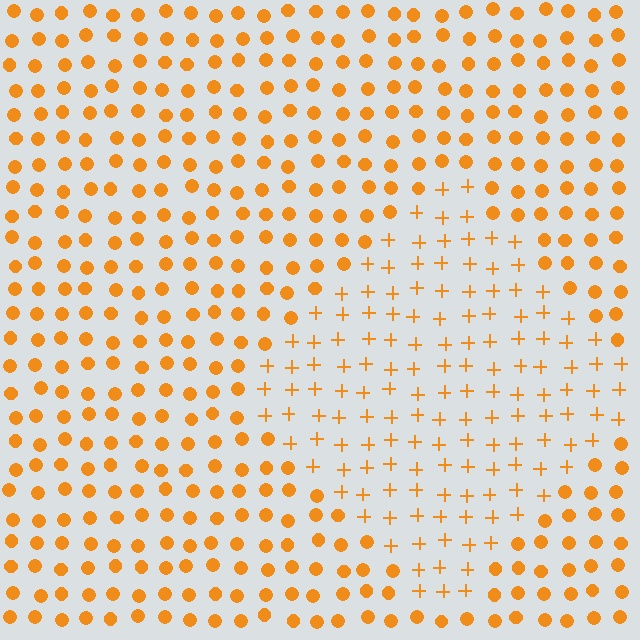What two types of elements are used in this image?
The image uses plus signs inside the diamond region and circles outside it.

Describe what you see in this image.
The image is filled with small orange elements arranged in a uniform grid. A diamond-shaped region contains plus signs, while the surrounding area contains circles. The boundary is defined purely by the change in element shape.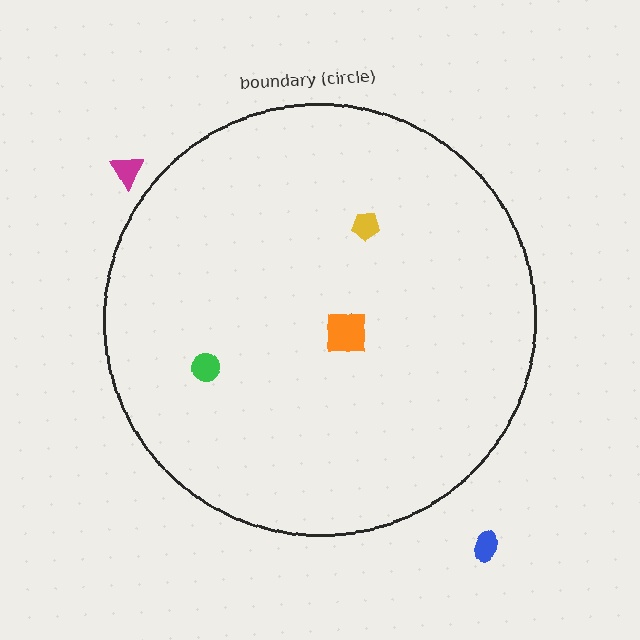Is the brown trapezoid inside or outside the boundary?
Inside.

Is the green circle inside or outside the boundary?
Inside.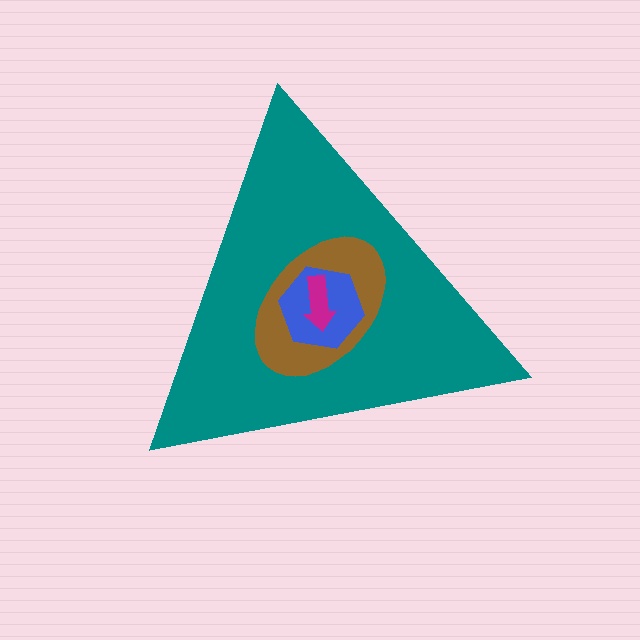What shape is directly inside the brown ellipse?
The blue hexagon.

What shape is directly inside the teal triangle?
The brown ellipse.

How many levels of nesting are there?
4.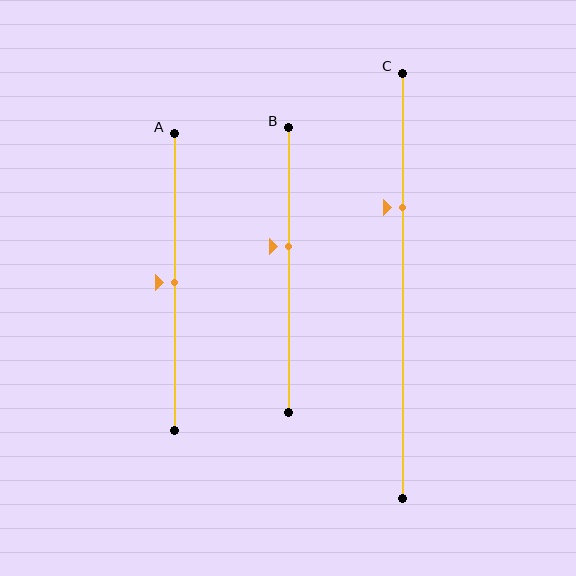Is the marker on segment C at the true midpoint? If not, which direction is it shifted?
No, the marker on segment C is shifted upward by about 18% of the segment length.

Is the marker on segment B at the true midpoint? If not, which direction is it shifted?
No, the marker on segment B is shifted upward by about 8% of the segment length.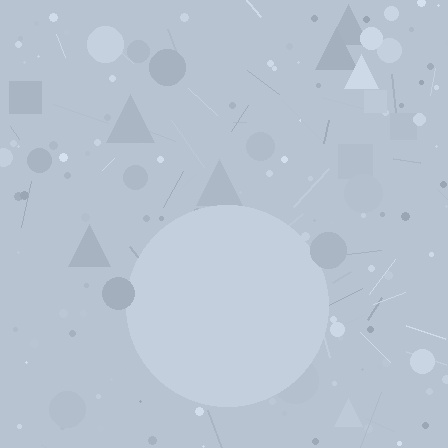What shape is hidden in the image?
A circle is hidden in the image.